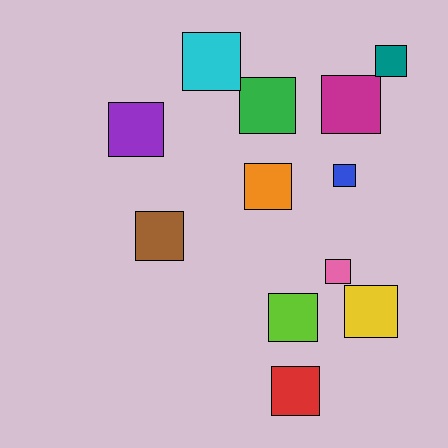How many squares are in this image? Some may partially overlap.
There are 12 squares.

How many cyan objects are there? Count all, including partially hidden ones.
There is 1 cyan object.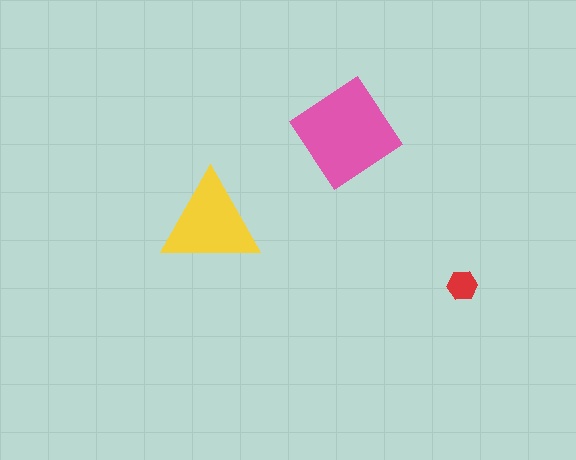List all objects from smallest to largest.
The red hexagon, the yellow triangle, the pink diamond.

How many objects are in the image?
There are 3 objects in the image.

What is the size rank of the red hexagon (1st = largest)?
3rd.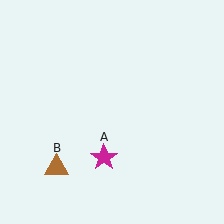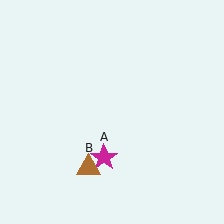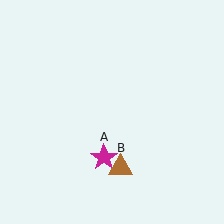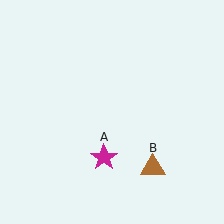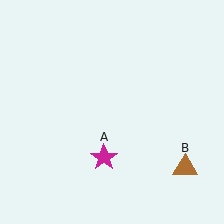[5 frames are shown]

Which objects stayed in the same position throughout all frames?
Magenta star (object A) remained stationary.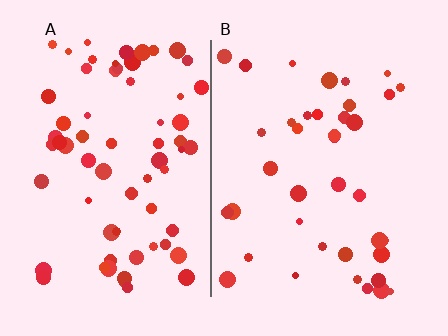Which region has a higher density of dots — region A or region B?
A (the left).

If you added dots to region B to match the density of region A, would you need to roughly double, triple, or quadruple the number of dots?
Approximately double.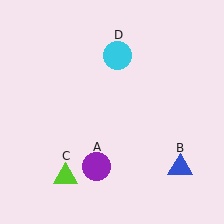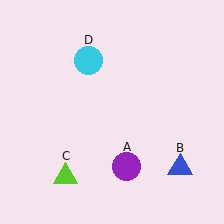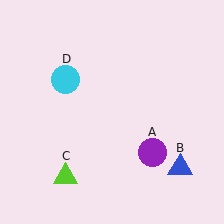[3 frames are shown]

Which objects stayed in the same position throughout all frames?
Blue triangle (object B) and lime triangle (object C) remained stationary.